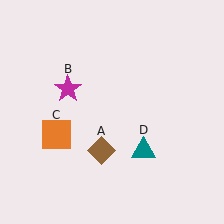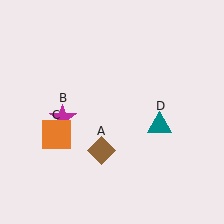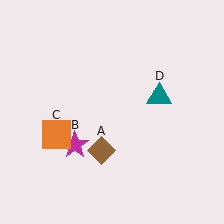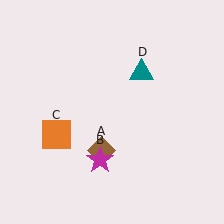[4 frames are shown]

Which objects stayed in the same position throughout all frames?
Brown diamond (object A) and orange square (object C) remained stationary.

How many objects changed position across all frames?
2 objects changed position: magenta star (object B), teal triangle (object D).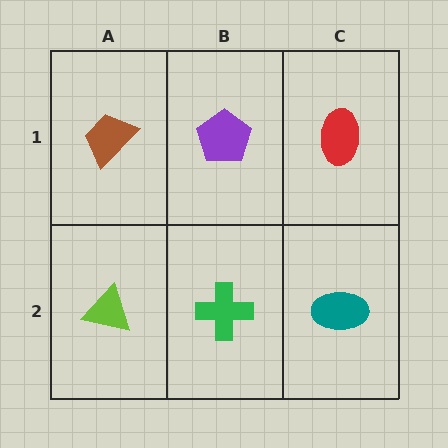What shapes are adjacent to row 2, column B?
A purple pentagon (row 1, column B), a lime triangle (row 2, column A), a teal ellipse (row 2, column C).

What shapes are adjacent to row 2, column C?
A red ellipse (row 1, column C), a green cross (row 2, column B).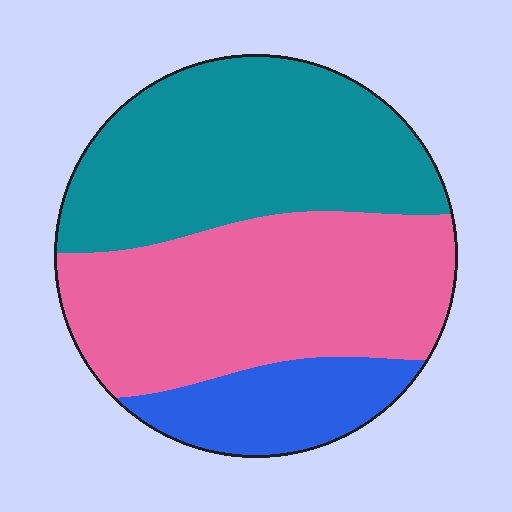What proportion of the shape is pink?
Pink takes up about two fifths (2/5) of the shape.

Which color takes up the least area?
Blue, at roughly 15%.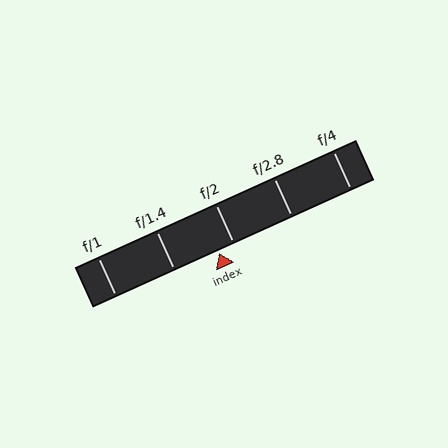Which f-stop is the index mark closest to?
The index mark is closest to f/2.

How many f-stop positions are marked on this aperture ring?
There are 5 f-stop positions marked.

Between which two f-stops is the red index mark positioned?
The index mark is between f/1.4 and f/2.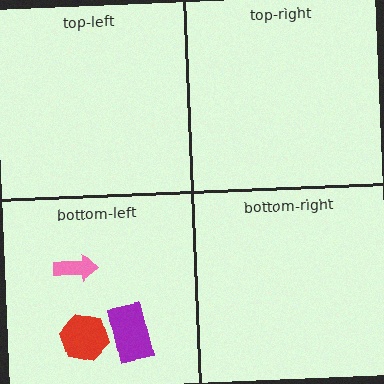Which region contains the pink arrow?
The bottom-left region.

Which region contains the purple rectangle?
The bottom-left region.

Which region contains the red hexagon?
The bottom-left region.